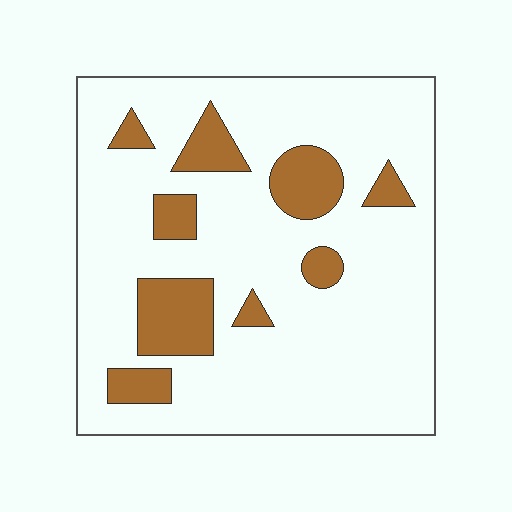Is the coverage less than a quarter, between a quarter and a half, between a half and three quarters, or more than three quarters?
Less than a quarter.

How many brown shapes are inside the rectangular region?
9.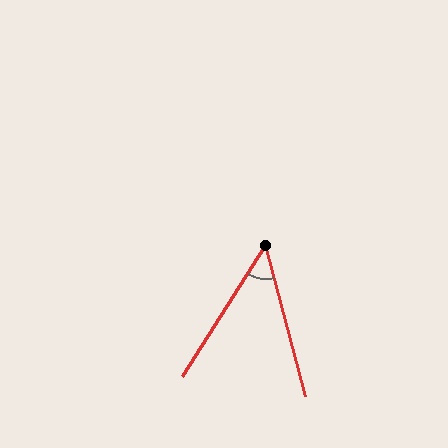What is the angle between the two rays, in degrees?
Approximately 47 degrees.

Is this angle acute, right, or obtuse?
It is acute.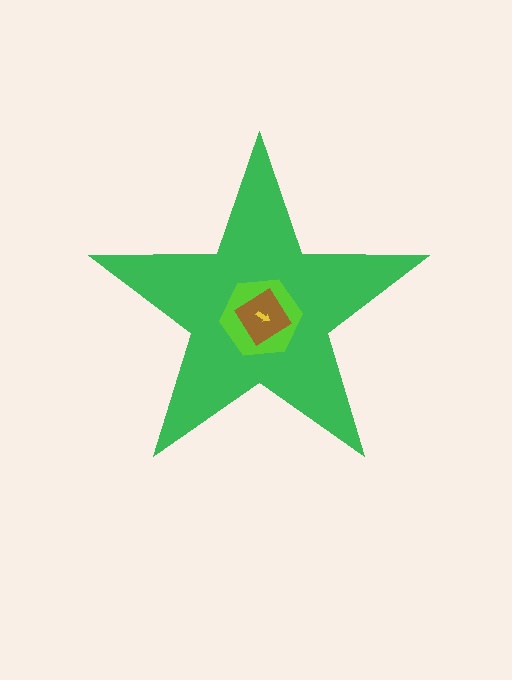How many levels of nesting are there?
4.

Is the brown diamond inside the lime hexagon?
Yes.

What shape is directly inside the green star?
The lime hexagon.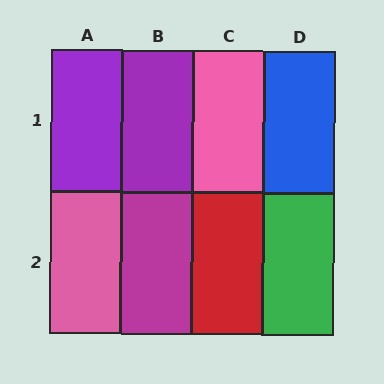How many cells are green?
1 cell is green.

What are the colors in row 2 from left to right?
Pink, magenta, red, green.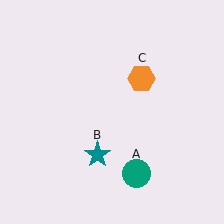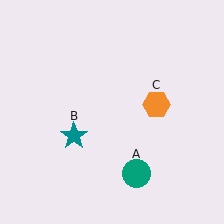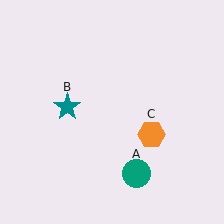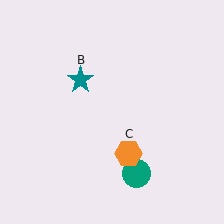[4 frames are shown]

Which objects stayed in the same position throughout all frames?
Teal circle (object A) remained stationary.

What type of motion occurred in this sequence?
The teal star (object B), orange hexagon (object C) rotated clockwise around the center of the scene.